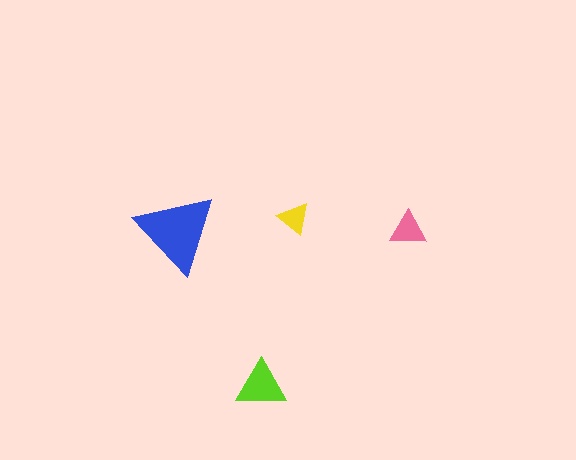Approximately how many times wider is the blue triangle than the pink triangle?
About 2 times wider.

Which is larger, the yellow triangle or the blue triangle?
The blue one.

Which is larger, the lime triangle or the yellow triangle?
The lime one.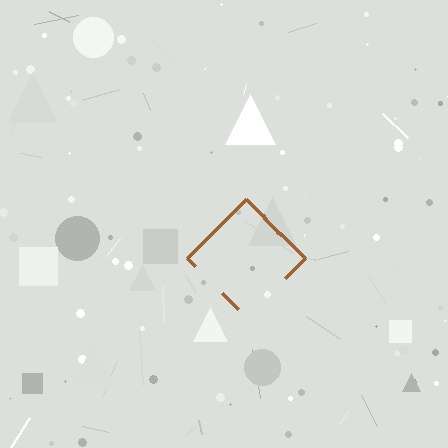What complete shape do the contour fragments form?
The contour fragments form a diamond.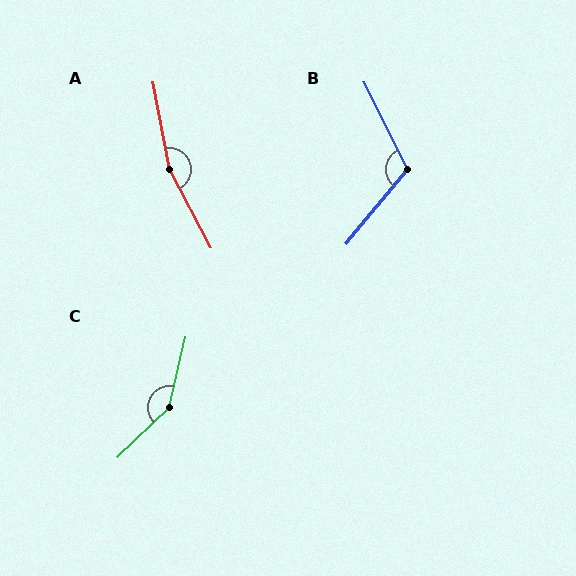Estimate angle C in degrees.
Approximately 147 degrees.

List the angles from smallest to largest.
B (114°), C (147°), A (163°).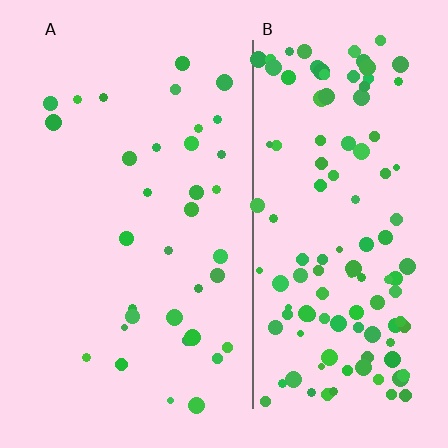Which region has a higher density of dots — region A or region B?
B (the right).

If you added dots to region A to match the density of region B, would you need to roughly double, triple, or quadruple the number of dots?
Approximately quadruple.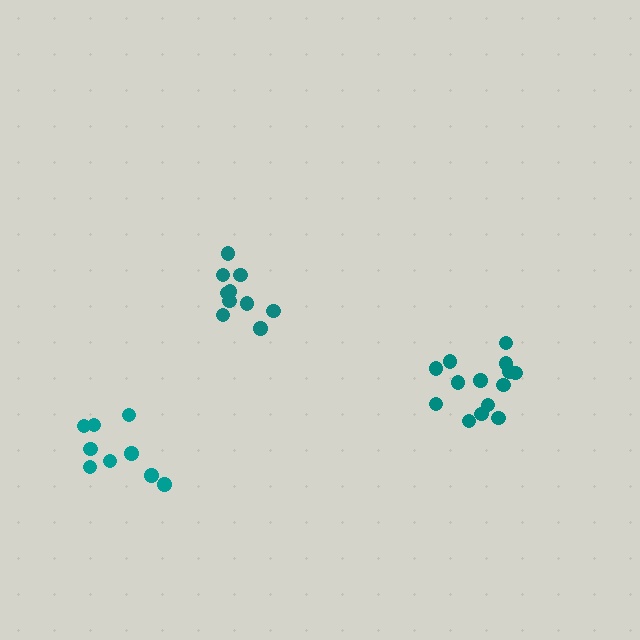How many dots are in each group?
Group 1: 10 dots, Group 2: 14 dots, Group 3: 9 dots (33 total).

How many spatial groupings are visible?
There are 3 spatial groupings.